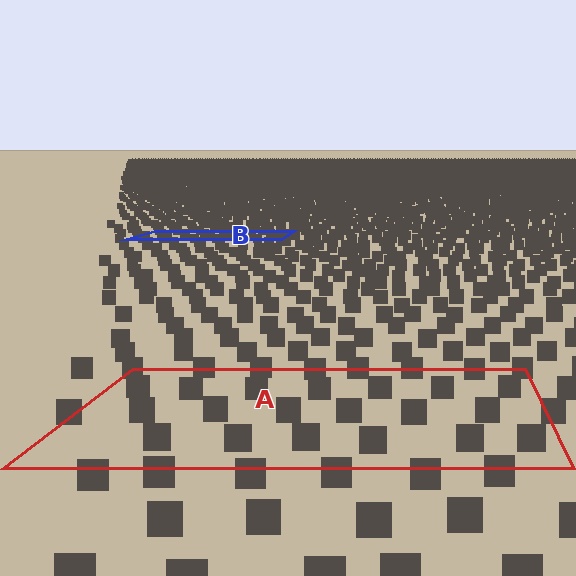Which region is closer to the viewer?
Region A is closer. The texture elements there are larger and more spread out.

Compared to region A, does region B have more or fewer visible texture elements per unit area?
Region B has more texture elements per unit area — they are packed more densely because it is farther away.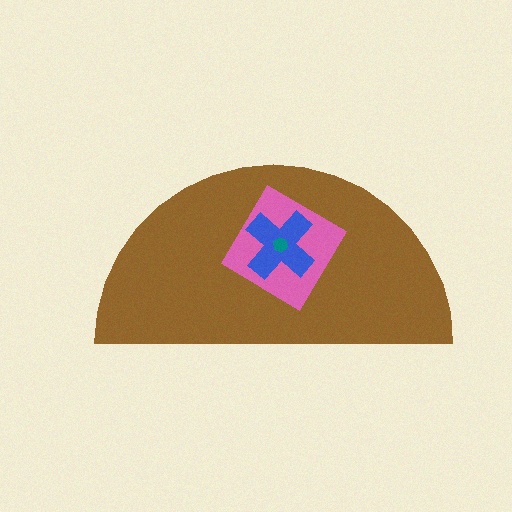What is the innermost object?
The teal hexagon.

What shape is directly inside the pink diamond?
The blue cross.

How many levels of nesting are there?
4.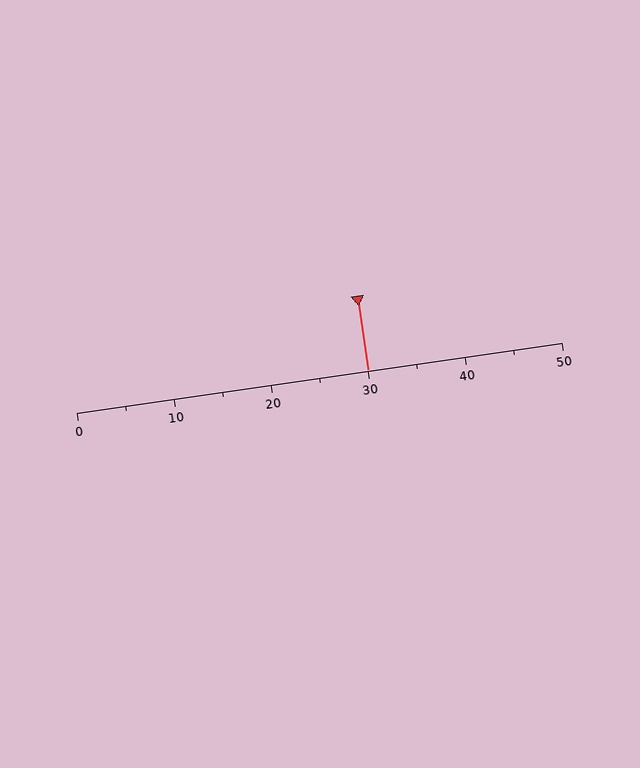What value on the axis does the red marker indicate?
The marker indicates approximately 30.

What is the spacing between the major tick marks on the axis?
The major ticks are spaced 10 apart.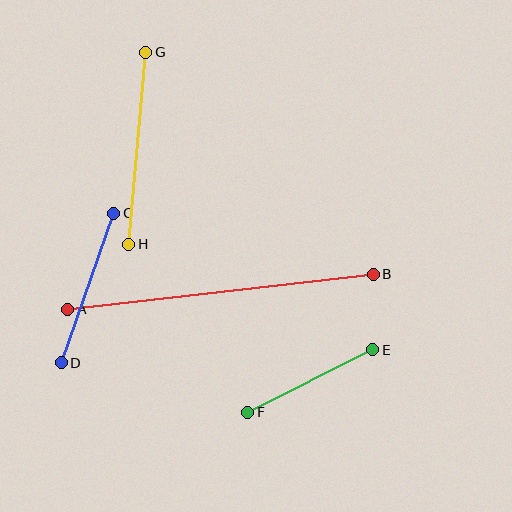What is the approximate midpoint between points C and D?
The midpoint is at approximately (88, 288) pixels.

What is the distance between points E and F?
The distance is approximately 140 pixels.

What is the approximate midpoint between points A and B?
The midpoint is at approximately (220, 292) pixels.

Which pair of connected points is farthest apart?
Points A and B are farthest apart.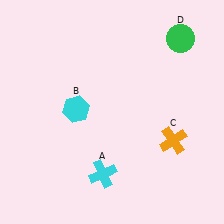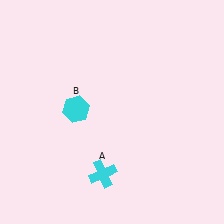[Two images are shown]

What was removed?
The orange cross (C), the green circle (D) were removed in Image 2.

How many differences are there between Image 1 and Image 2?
There are 2 differences between the two images.